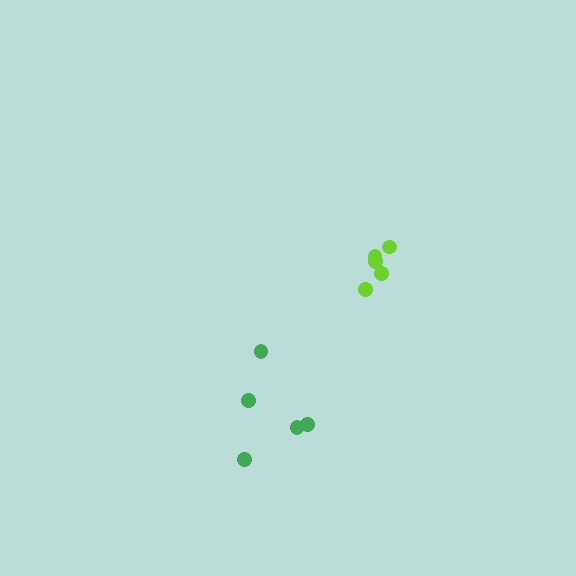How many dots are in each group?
Group 1: 5 dots, Group 2: 5 dots (10 total).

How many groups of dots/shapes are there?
There are 2 groups.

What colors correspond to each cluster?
The clusters are colored: lime, green.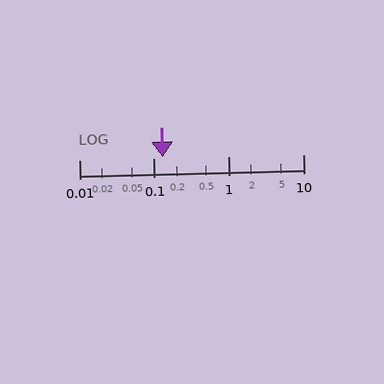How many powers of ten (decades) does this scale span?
The scale spans 3 decades, from 0.01 to 10.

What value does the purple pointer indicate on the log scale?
The pointer indicates approximately 0.13.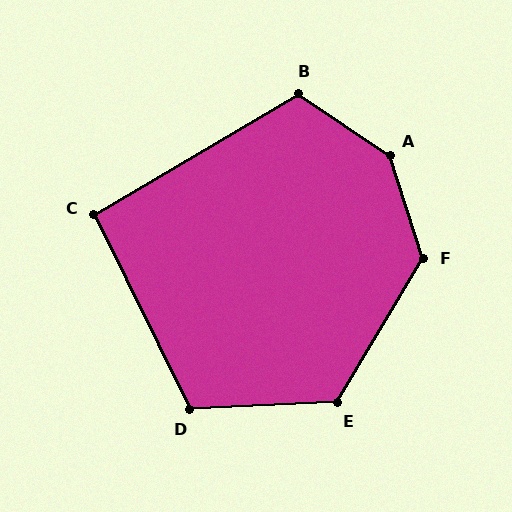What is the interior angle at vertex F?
Approximately 131 degrees (obtuse).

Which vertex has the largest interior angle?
A, at approximately 142 degrees.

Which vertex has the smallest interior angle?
C, at approximately 94 degrees.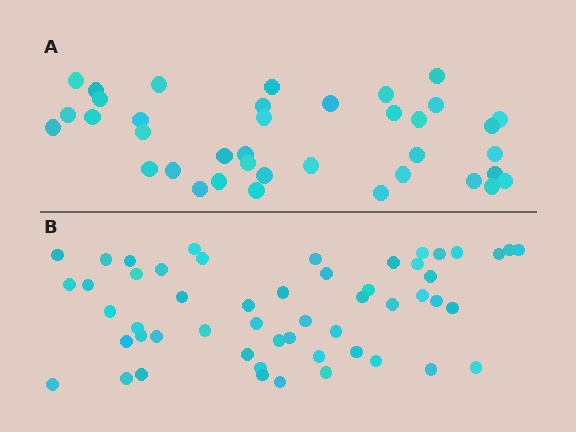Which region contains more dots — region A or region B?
Region B (the bottom region) has more dots.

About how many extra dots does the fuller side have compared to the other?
Region B has approximately 15 more dots than region A.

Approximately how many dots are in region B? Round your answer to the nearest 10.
About 50 dots. (The exact count is 53, which rounds to 50.)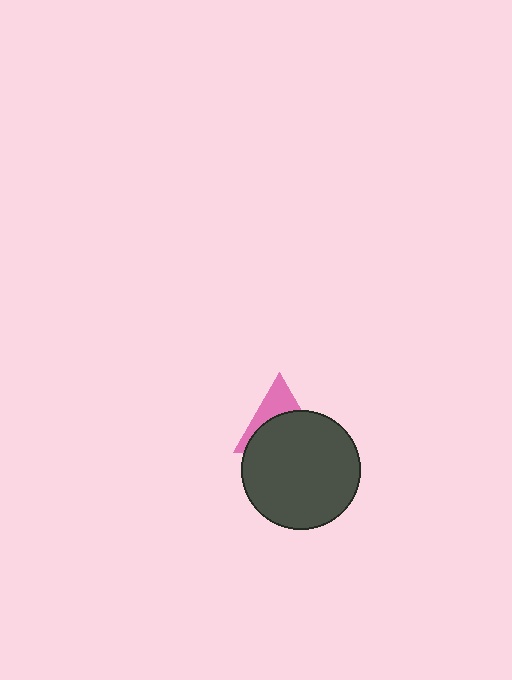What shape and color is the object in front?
The object in front is a dark gray circle.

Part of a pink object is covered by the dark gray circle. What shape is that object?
It is a triangle.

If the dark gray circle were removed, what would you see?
You would see the complete pink triangle.